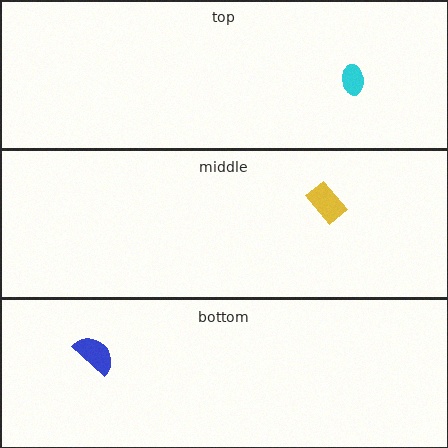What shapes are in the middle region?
The yellow rectangle.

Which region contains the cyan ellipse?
The top region.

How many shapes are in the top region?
1.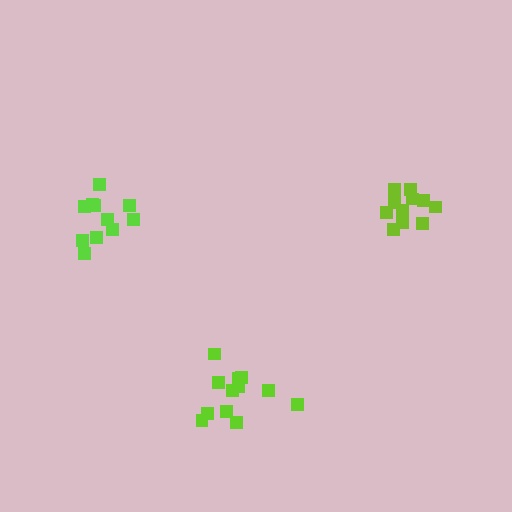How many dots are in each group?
Group 1: 12 dots, Group 2: 12 dots, Group 3: 11 dots (35 total).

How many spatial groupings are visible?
There are 3 spatial groupings.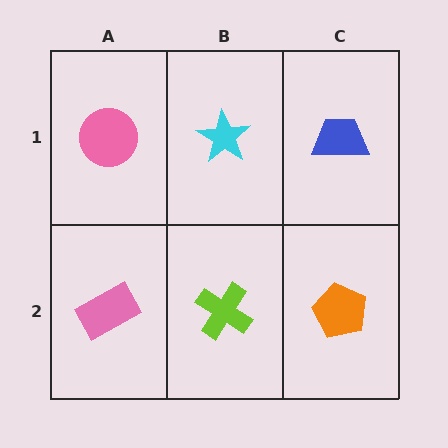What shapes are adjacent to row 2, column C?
A blue trapezoid (row 1, column C), a lime cross (row 2, column B).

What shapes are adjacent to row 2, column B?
A cyan star (row 1, column B), a pink rectangle (row 2, column A), an orange pentagon (row 2, column C).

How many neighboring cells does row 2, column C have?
2.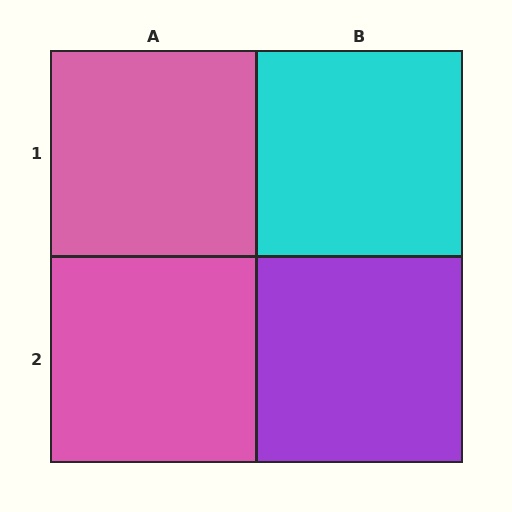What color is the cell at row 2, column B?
Purple.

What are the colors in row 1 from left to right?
Pink, cyan.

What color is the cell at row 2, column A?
Pink.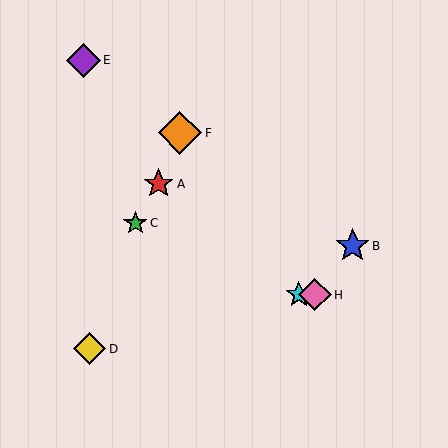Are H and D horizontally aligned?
No, H is at y≈295 and D is at y≈349.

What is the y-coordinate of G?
Object G is at y≈295.